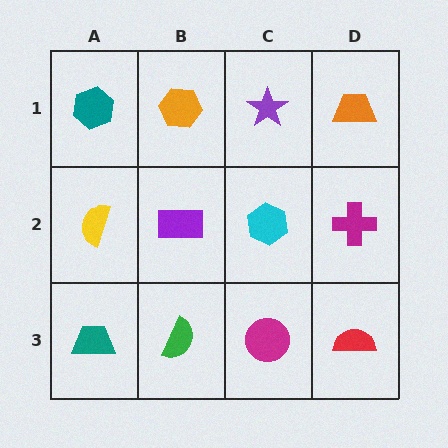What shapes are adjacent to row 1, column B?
A purple rectangle (row 2, column B), a teal hexagon (row 1, column A), a purple star (row 1, column C).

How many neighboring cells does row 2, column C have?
4.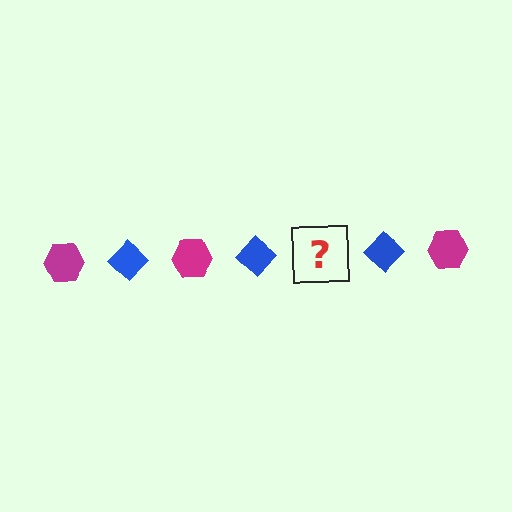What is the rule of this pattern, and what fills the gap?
The rule is that the pattern alternates between magenta hexagon and blue diamond. The gap should be filled with a magenta hexagon.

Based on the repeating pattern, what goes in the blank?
The blank should be a magenta hexagon.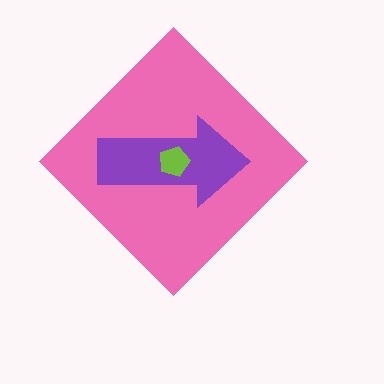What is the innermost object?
The lime pentagon.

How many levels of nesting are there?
3.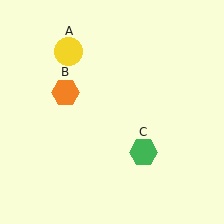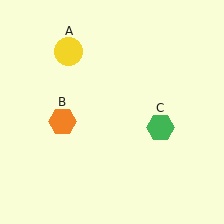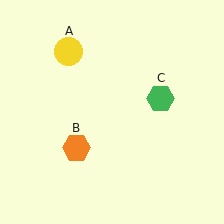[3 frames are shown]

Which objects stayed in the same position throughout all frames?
Yellow circle (object A) remained stationary.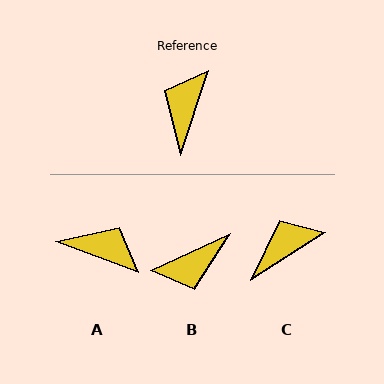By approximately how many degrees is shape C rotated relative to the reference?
Approximately 39 degrees clockwise.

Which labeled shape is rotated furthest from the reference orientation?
B, about 133 degrees away.